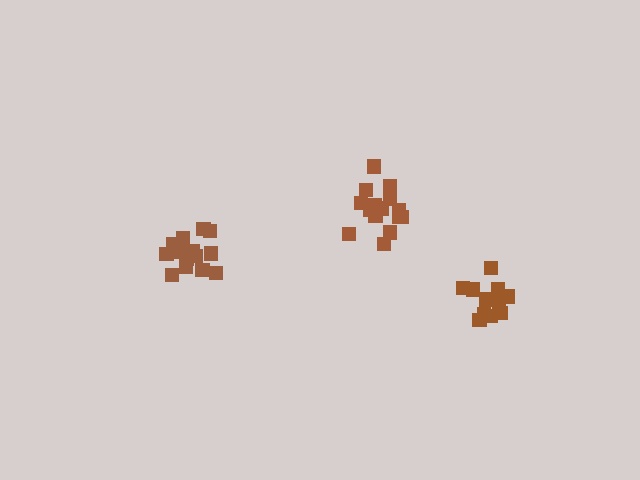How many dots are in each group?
Group 1: 15 dots, Group 2: 15 dots, Group 3: 11 dots (41 total).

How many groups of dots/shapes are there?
There are 3 groups.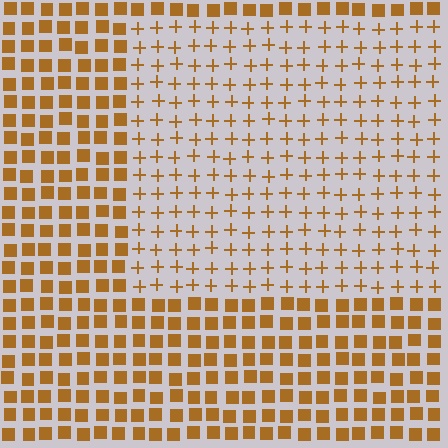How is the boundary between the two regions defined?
The boundary is defined by a change in element shape: plus signs inside vs. squares outside. All elements share the same color and spacing.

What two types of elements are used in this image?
The image uses plus signs inside the rectangle region and squares outside it.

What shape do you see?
I see a rectangle.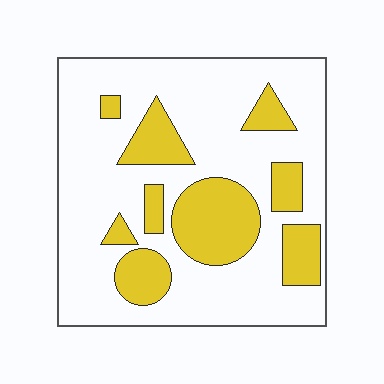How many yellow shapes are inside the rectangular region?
9.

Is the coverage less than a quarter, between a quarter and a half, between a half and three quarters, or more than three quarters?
Between a quarter and a half.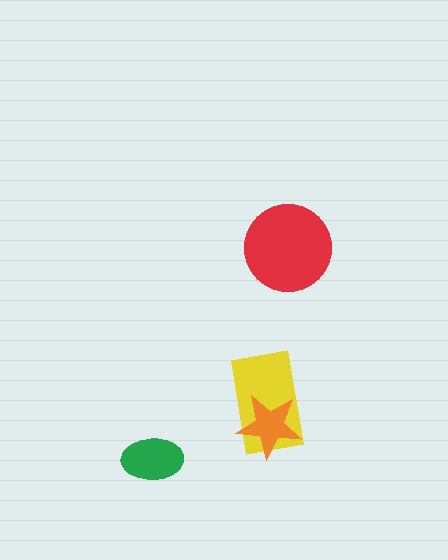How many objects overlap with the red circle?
0 objects overlap with the red circle.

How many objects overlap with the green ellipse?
0 objects overlap with the green ellipse.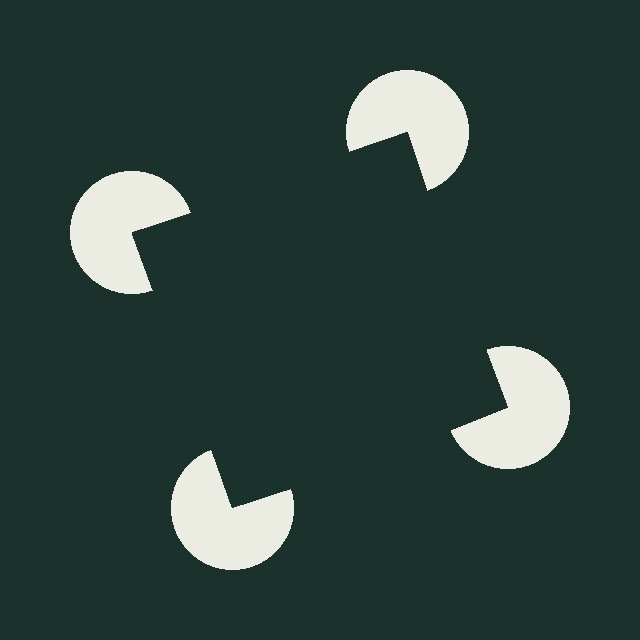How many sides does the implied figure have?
4 sides.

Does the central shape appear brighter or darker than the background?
It typically appears slightly darker than the background, even though no actual brightness change is drawn.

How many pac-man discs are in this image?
There are 4 — one at each vertex of the illusory square.